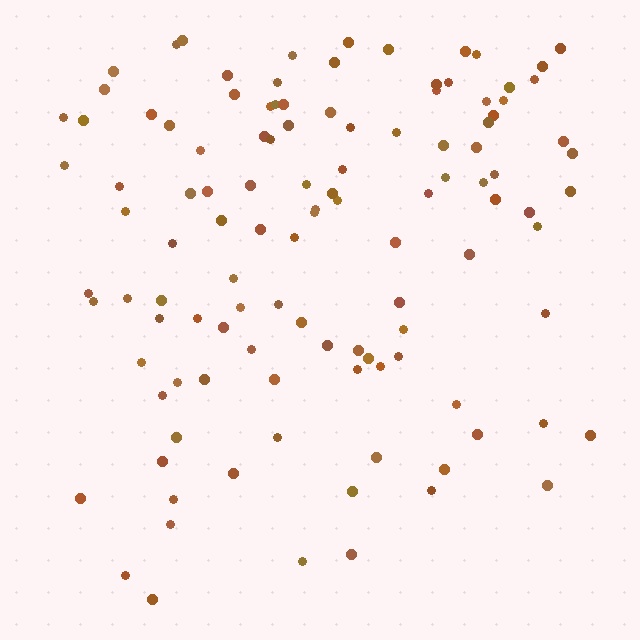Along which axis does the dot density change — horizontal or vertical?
Vertical.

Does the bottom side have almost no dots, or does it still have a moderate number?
Still a moderate number, just noticeably fewer than the top.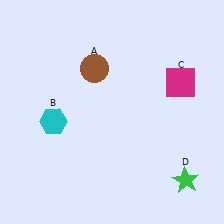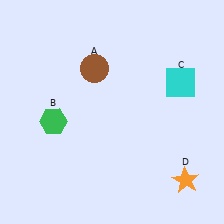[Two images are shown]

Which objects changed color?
B changed from cyan to green. C changed from magenta to cyan. D changed from green to orange.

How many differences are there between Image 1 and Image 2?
There are 3 differences between the two images.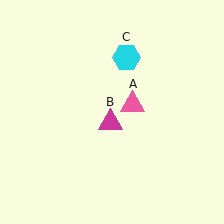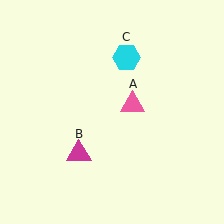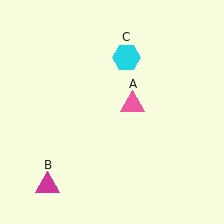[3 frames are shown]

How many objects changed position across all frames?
1 object changed position: magenta triangle (object B).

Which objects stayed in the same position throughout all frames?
Pink triangle (object A) and cyan hexagon (object C) remained stationary.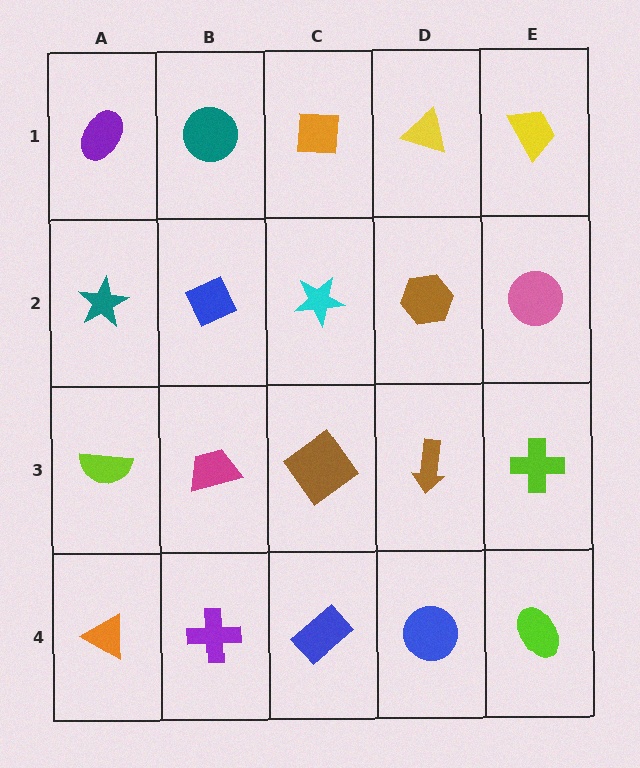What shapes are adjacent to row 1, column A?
A teal star (row 2, column A), a teal circle (row 1, column B).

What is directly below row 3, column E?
A lime ellipse.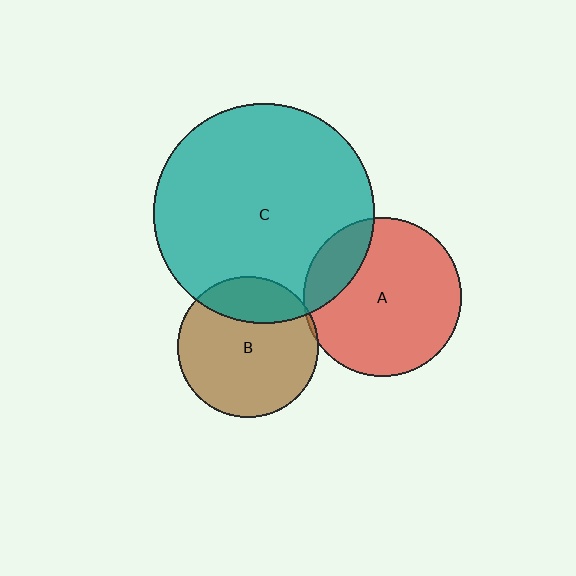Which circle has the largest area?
Circle C (teal).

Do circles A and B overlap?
Yes.